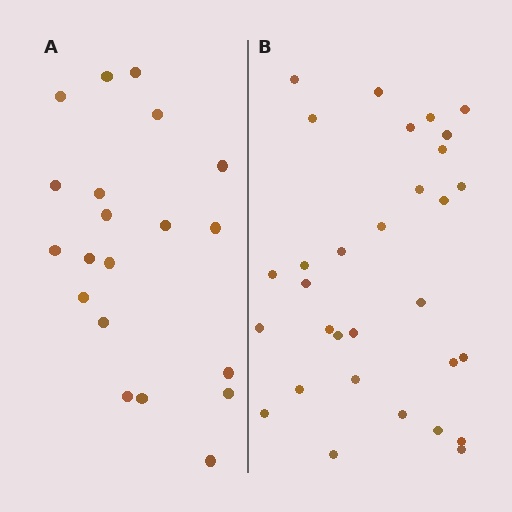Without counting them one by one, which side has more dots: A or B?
Region B (the right region) has more dots.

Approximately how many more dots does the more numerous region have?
Region B has roughly 12 or so more dots than region A.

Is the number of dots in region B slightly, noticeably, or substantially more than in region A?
Region B has substantially more. The ratio is roughly 1.6 to 1.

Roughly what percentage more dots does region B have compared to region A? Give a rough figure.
About 55% more.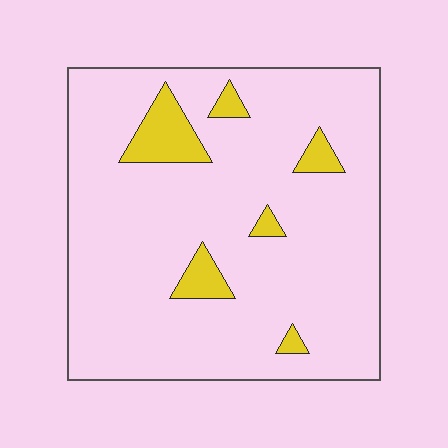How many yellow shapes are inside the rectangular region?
6.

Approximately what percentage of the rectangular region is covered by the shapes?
Approximately 10%.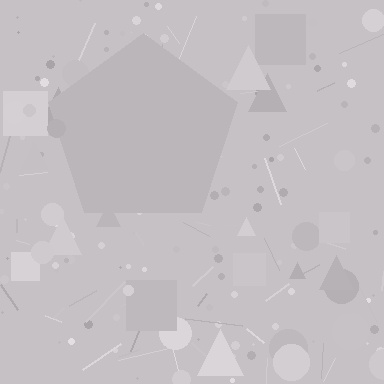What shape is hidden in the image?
A pentagon is hidden in the image.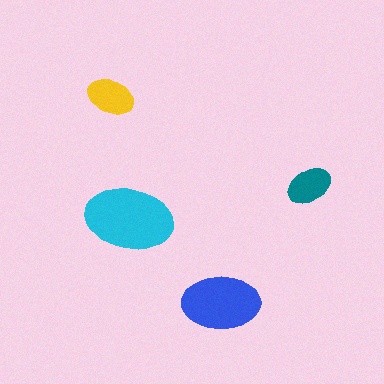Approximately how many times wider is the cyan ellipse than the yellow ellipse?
About 2 times wider.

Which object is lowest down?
The blue ellipse is bottommost.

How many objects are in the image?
There are 4 objects in the image.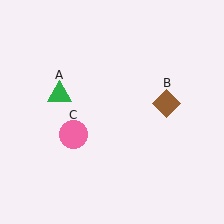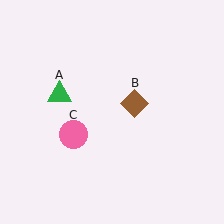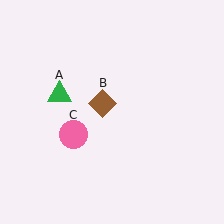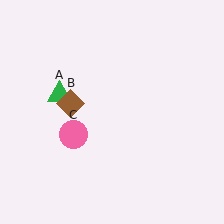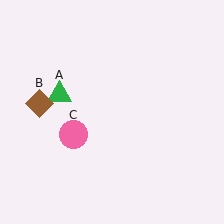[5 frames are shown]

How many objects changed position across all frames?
1 object changed position: brown diamond (object B).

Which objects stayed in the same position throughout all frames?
Green triangle (object A) and pink circle (object C) remained stationary.